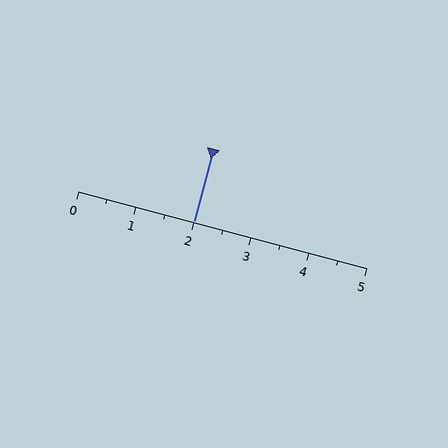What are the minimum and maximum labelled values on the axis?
The axis runs from 0 to 5.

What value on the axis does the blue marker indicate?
The marker indicates approximately 2.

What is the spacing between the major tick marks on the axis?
The major ticks are spaced 1 apart.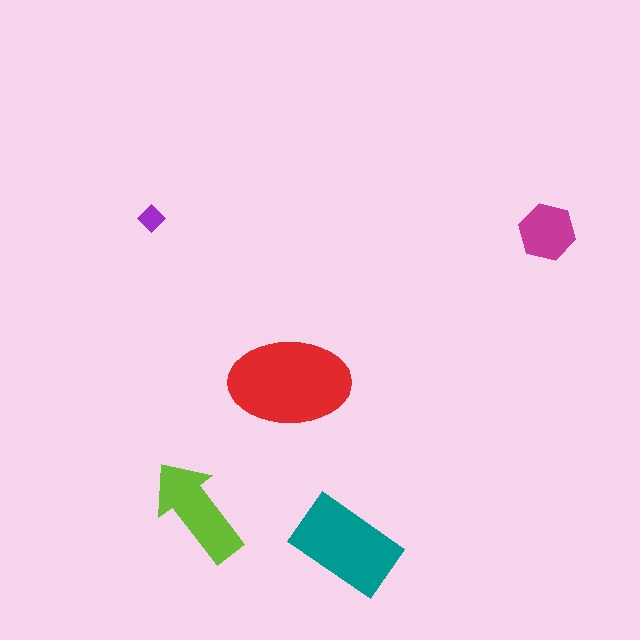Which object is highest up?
The purple diamond is topmost.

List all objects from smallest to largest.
The purple diamond, the magenta hexagon, the lime arrow, the teal rectangle, the red ellipse.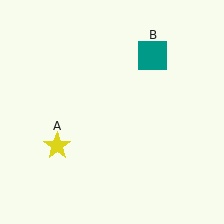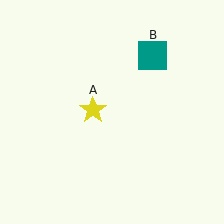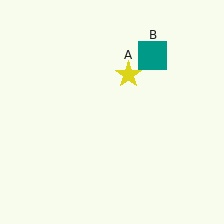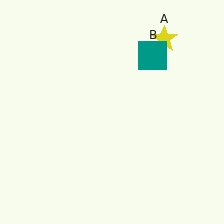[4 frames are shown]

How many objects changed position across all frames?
1 object changed position: yellow star (object A).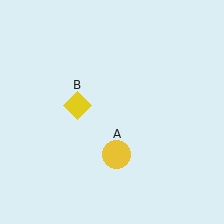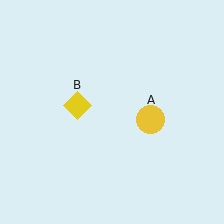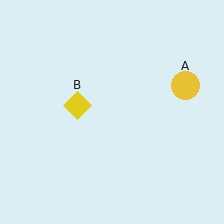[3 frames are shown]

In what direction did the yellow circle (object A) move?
The yellow circle (object A) moved up and to the right.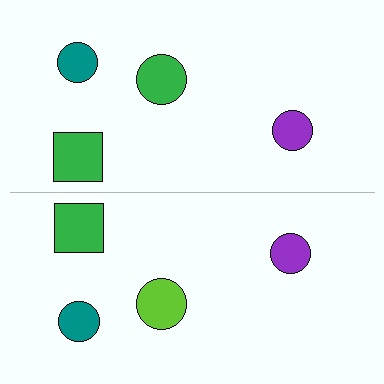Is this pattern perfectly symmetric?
No, the pattern is not perfectly symmetric. The lime circle on the bottom side breaks the symmetry — its mirror counterpart is green.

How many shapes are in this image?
There are 8 shapes in this image.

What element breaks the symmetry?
The lime circle on the bottom side breaks the symmetry — its mirror counterpart is green.